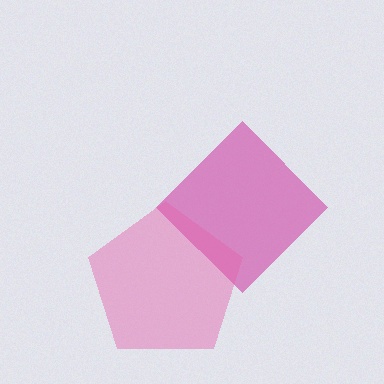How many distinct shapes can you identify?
There are 2 distinct shapes: a magenta diamond, a pink pentagon.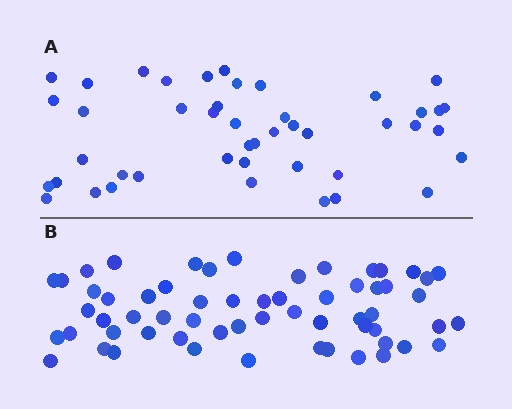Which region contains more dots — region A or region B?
Region B (the bottom region) has more dots.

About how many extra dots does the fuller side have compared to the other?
Region B has approximately 15 more dots than region A.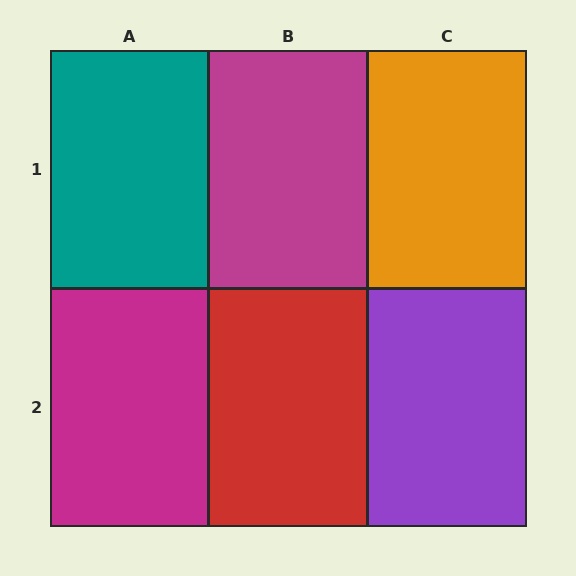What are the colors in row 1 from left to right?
Teal, magenta, orange.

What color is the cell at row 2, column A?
Magenta.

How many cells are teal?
1 cell is teal.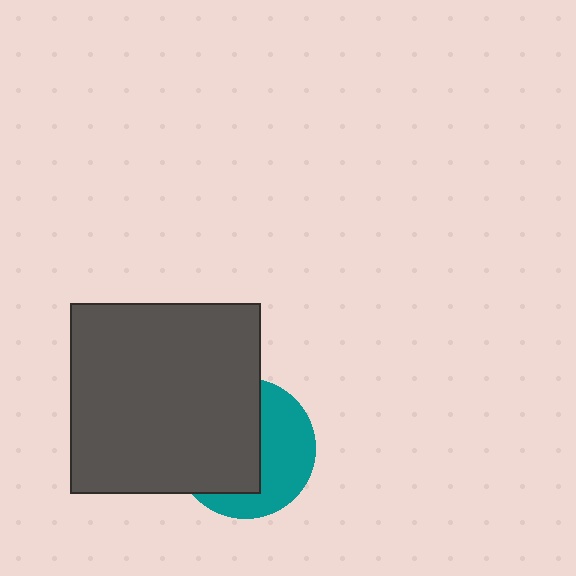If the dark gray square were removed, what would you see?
You would see the complete teal circle.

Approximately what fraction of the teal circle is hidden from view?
Roughly 56% of the teal circle is hidden behind the dark gray square.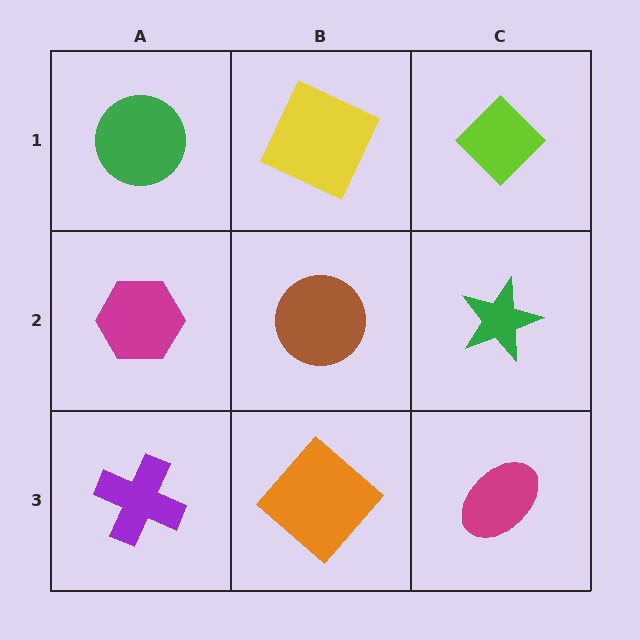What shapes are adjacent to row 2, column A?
A green circle (row 1, column A), a purple cross (row 3, column A), a brown circle (row 2, column B).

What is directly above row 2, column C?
A lime diamond.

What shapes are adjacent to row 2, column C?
A lime diamond (row 1, column C), a magenta ellipse (row 3, column C), a brown circle (row 2, column B).